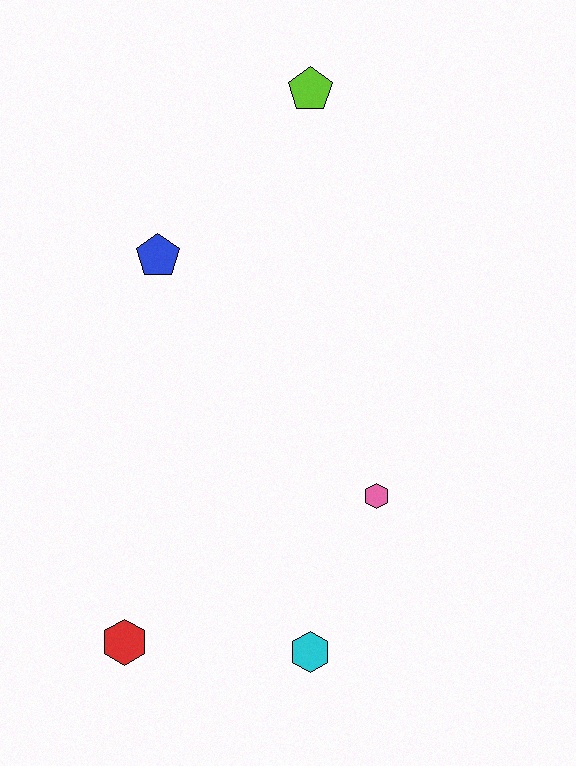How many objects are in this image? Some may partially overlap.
There are 5 objects.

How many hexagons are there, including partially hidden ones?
There are 3 hexagons.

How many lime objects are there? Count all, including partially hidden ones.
There is 1 lime object.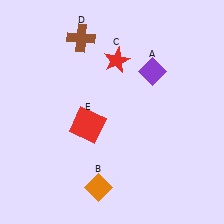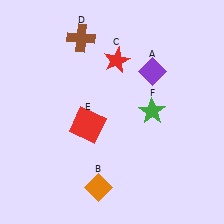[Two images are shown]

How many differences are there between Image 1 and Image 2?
There is 1 difference between the two images.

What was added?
A green star (F) was added in Image 2.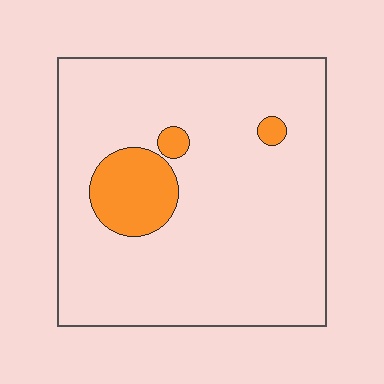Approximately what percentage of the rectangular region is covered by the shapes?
Approximately 10%.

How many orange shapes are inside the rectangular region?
3.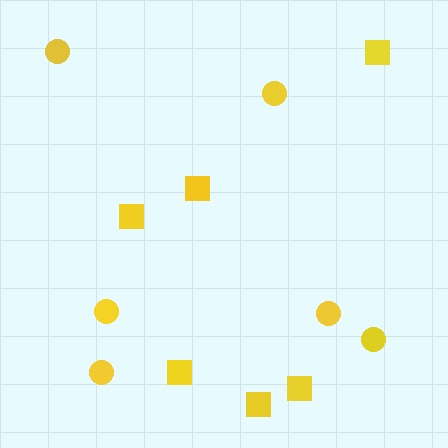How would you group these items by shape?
There are 2 groups: one group of squares (6) and one group of circles (6).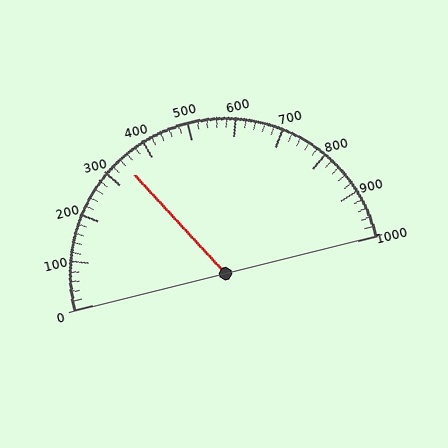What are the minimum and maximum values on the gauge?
The gauge ranges from 0 to 1000.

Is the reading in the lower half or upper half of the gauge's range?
The reading is in the lower half of the range (0 to 1000).